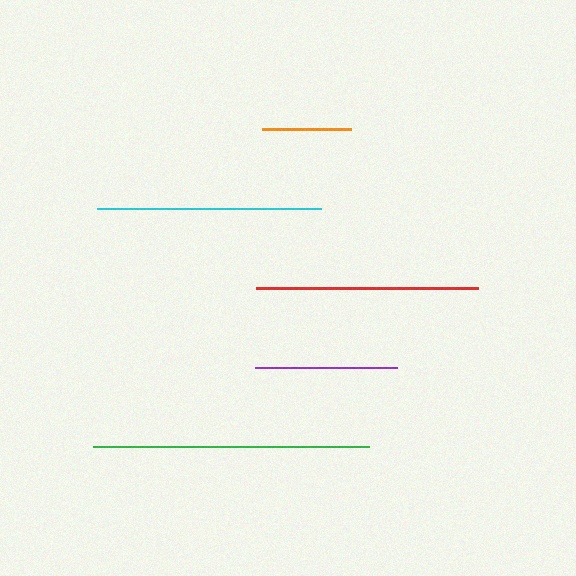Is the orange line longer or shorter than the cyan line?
The cyan line is longer than the orange line.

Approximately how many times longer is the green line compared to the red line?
The green line is approximately 1.2 times the length of the red line.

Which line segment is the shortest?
The orange line is the shortest at approximately 89 pixels.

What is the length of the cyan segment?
The cyan segment is approximately 223 pixels long.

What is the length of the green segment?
The green segment is approximately 276 pixels long.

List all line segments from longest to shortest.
From longest to shortest: green, cyan, red, purple, orange.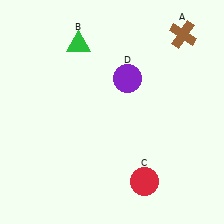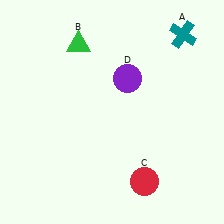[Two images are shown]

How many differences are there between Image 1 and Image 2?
There is 1 difference between the two images.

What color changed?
The cross (A) changed from brown in Image 1 to teal in Image 2.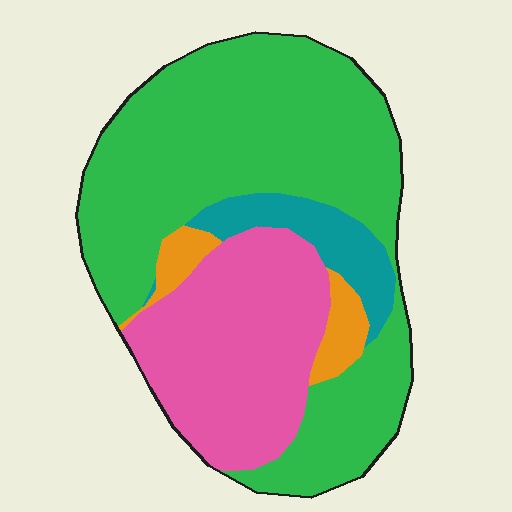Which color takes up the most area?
Green, at roughly 55%.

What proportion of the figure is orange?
Orange takes up less than a sixth of the figure.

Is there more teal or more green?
Green.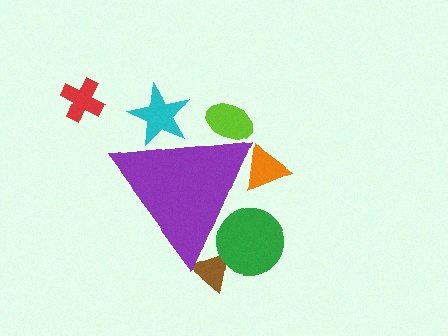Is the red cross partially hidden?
No, the red cross is fully visible.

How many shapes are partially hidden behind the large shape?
5 shapes are partially hidden.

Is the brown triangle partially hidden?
Yes, the brown triangle is partially hidden behind the purple triangle.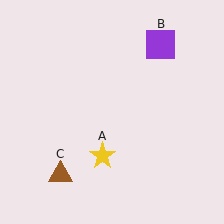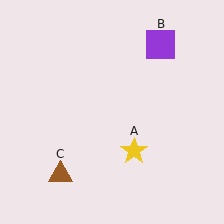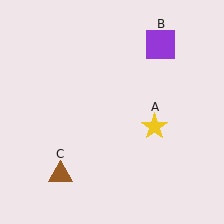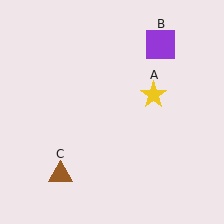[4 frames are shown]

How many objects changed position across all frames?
1 object changed position: yellow star (object A).